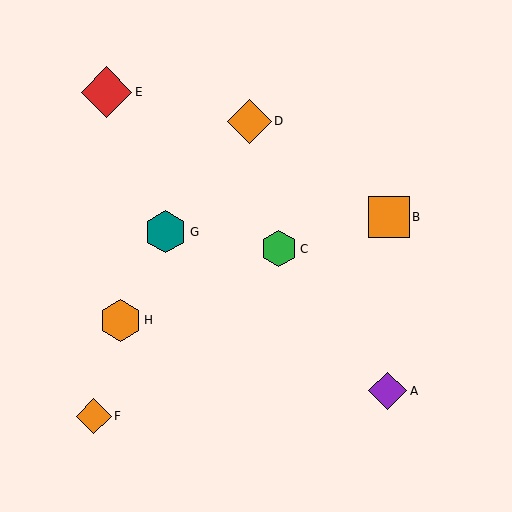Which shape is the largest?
The red diamond (labeled E) is the largest.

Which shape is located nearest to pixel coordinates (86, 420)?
The orange diamond (labeled F) at (94, 416) is nearest to that location.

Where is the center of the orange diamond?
The center of the orange diamond is at (249, 121).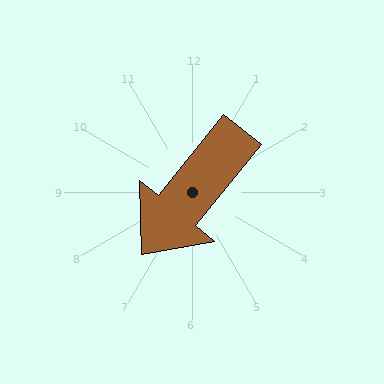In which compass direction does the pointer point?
Southwest.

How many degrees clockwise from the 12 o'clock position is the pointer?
Approximately 219 degrees.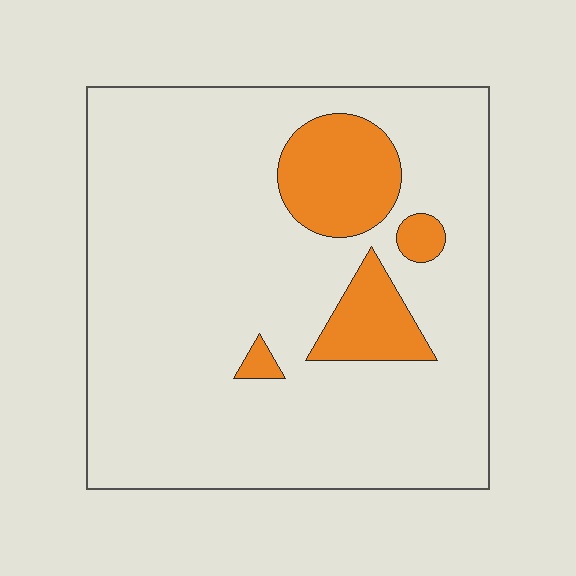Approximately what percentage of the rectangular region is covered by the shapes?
Approximately 15%.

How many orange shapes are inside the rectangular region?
4.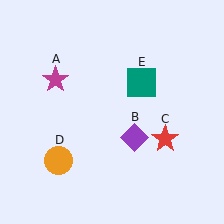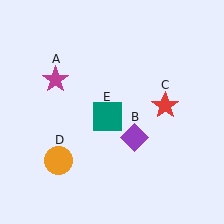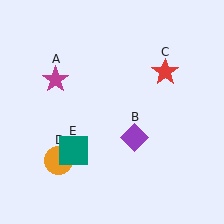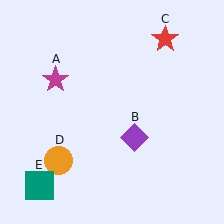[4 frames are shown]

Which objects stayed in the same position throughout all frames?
Magenta star (object A) and purple diamond (object B) and orange circle (object D) remained stationary.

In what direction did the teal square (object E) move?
The teal square (object E) moved down and to the left.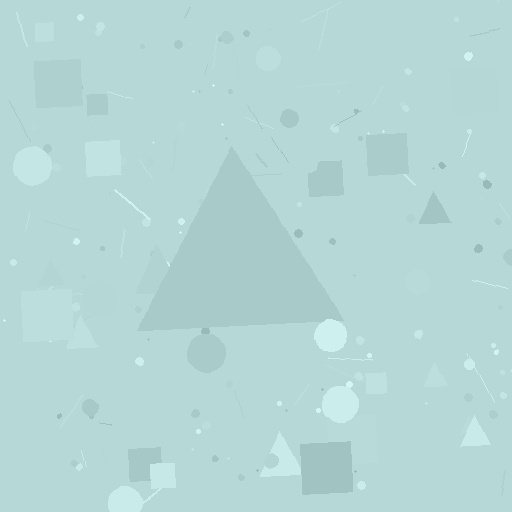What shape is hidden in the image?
A triangle is hidden in the image.